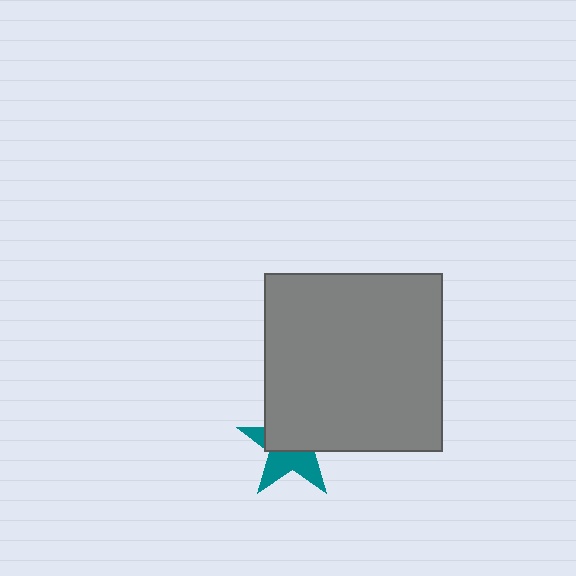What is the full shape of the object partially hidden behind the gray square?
The partially hidden object is a teal star.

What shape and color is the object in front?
The object in front is a gray square.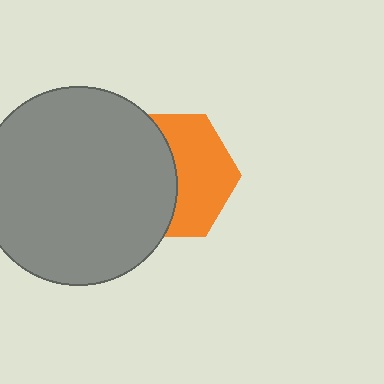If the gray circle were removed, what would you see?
You would see the complete orange hexagon.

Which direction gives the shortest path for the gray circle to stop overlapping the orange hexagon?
Moving left gives the shortest separation.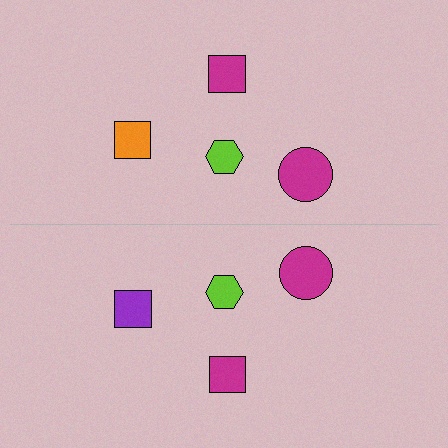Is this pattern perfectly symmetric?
No, the pattern is not perfectly symmetric. The purple square on the bottom side breaks the symmetry — its mirror counterpart is orange.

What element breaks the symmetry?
The purple square on the bottom side breaks the symmetry — its mirror counterpart is orange.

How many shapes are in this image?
There are 8 shapes in this image.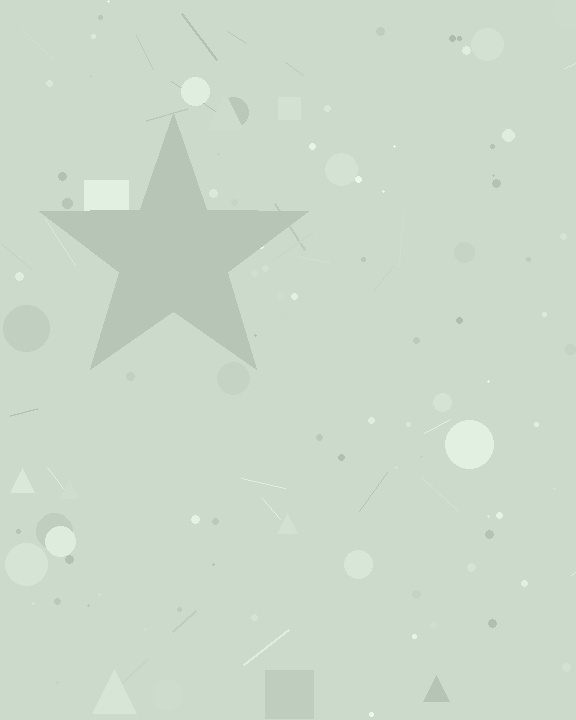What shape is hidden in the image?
A star is hidden in the image.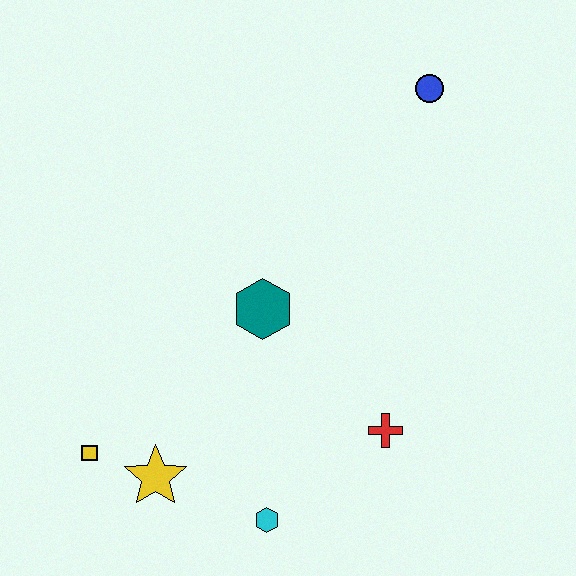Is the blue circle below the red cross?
No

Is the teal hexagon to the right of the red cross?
No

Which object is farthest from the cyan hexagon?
The blue circle is farthest from the cyan hexagon.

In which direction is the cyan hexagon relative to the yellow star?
The cyan hexagon is to the right of the yellow star.